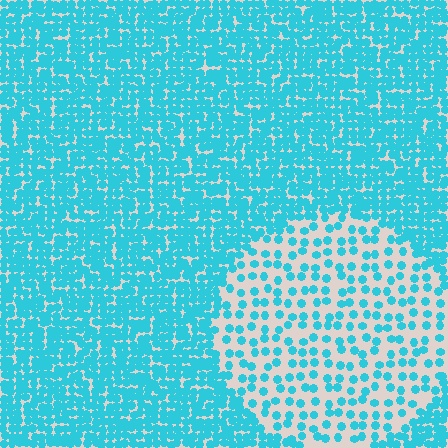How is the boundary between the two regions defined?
The boundary is defined by a change in element density (approximately 2.7x ratio). All elements are the same color, size, and shape.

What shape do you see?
I see a circle.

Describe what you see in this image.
The image contains small cyan elements arranged at two different densities. A circle-shaped region is visible where the elements are less densely packed than the surrounding area.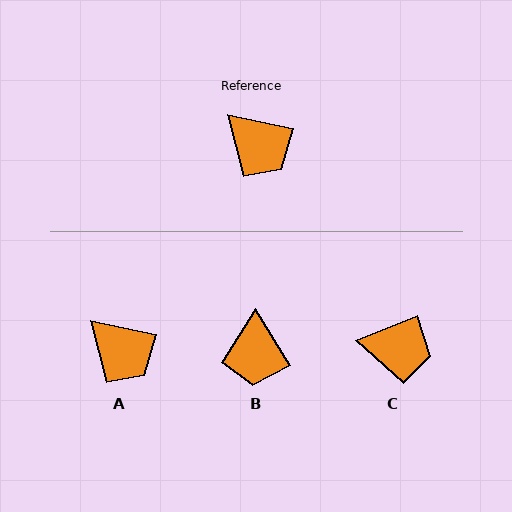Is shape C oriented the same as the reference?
No, it is off by about 34 degrees.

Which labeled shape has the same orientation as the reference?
A.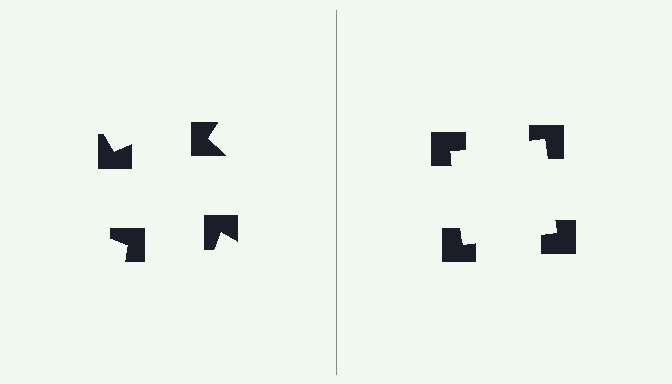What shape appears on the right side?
An illusory square.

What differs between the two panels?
The notched squares are positioned identically on both sides; only the wedge orientations differ. On the right they align to a square; on the left they are misaligned.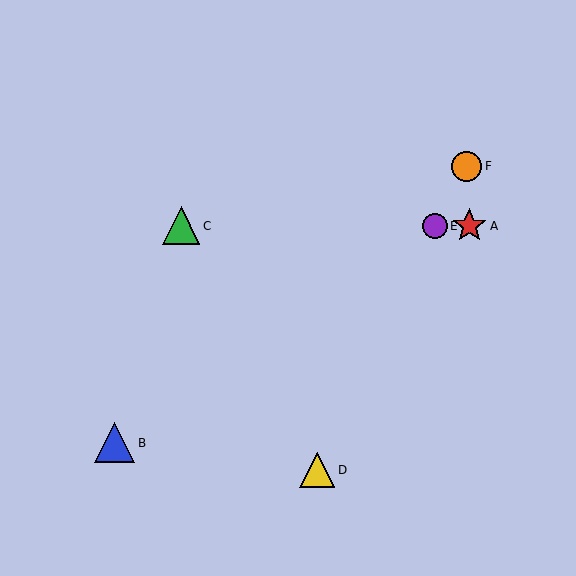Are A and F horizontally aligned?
No, A is at y≈226 and F is at y≈166.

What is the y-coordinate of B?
Object B is at y≈443.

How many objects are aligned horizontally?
3 objects (A, C, E) are aligned horizontally.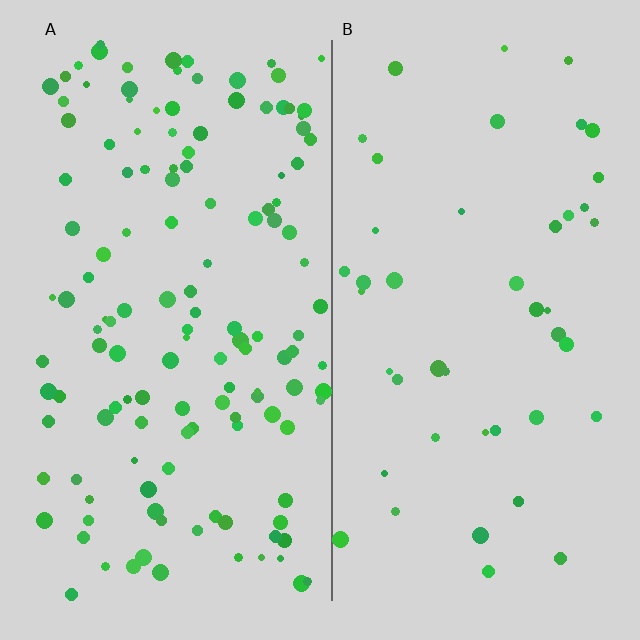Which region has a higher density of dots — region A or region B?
A (the left).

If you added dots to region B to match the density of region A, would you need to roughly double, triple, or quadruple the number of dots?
Approximately triple.